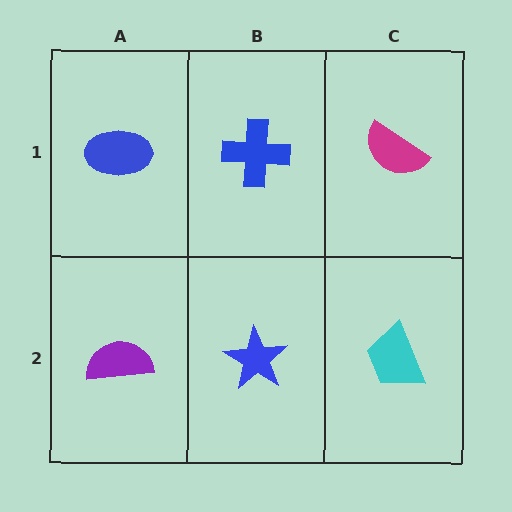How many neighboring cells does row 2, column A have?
2.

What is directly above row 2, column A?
A blue ellipse.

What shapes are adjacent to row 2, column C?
A magenta semicircle (row 1, column C), a blue star (row 2, column B).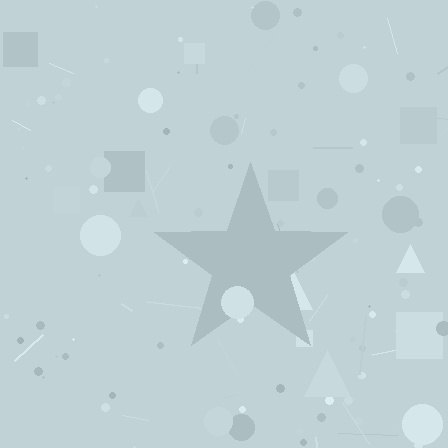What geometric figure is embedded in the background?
A star is embedded in the background.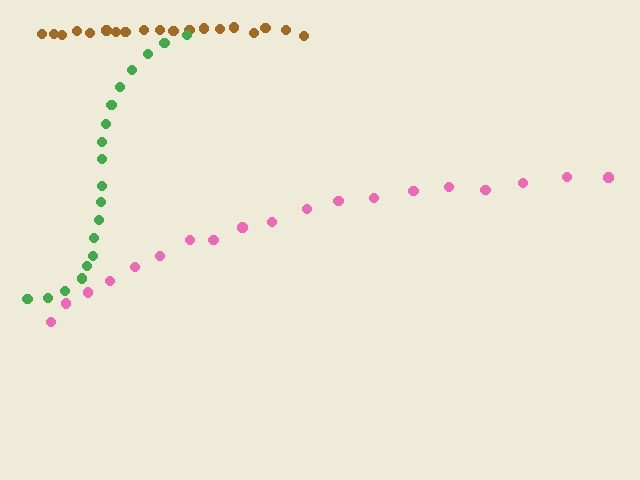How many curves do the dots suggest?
There are 3 distinct paths.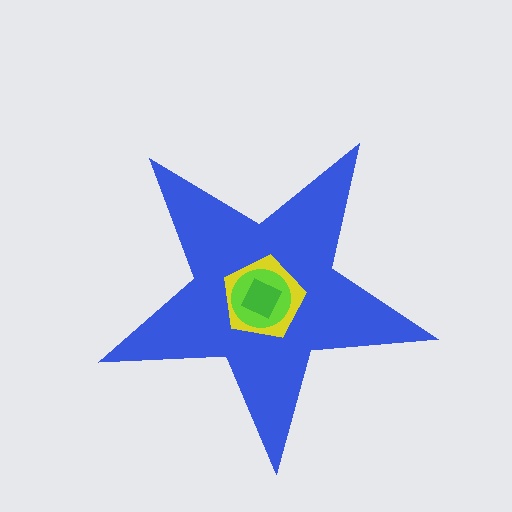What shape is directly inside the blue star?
The yellow pentagon.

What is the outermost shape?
The blue star.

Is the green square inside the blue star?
Yes.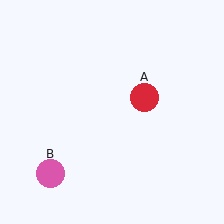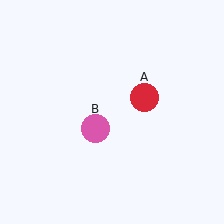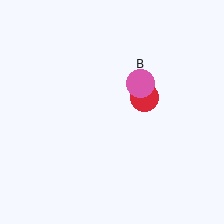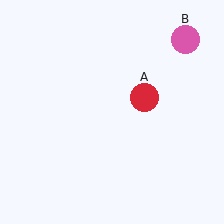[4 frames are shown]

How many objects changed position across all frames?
1 object changed position: pink circle (object B).